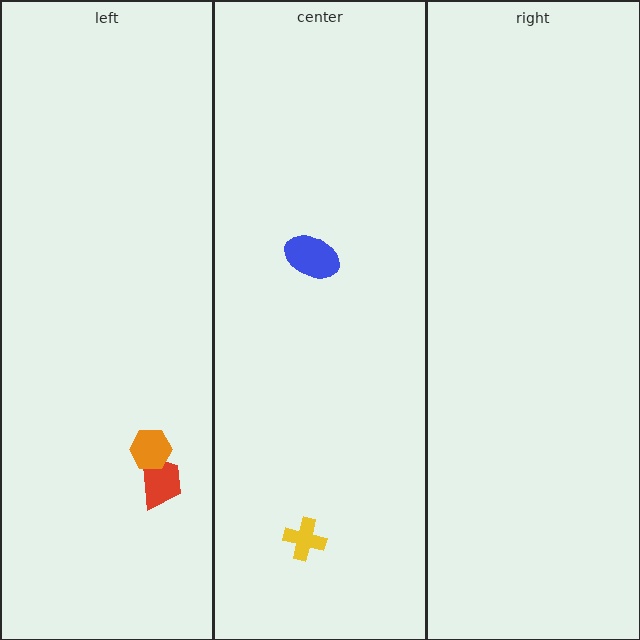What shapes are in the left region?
The red trapezoid, the orange hexagon.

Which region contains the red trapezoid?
The left region.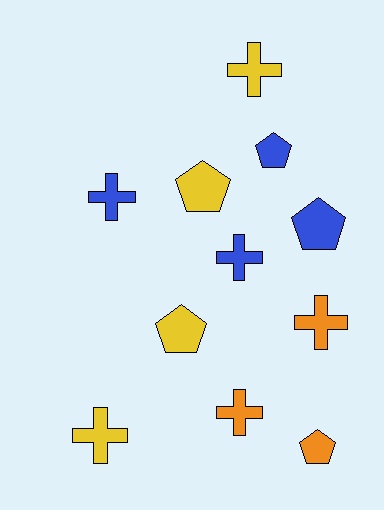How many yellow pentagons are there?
There are 2 yellow pentagons.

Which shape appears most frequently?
Cross, with 6 objects.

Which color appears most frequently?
Yellow, with 4 objects.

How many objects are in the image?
There are 11 objects.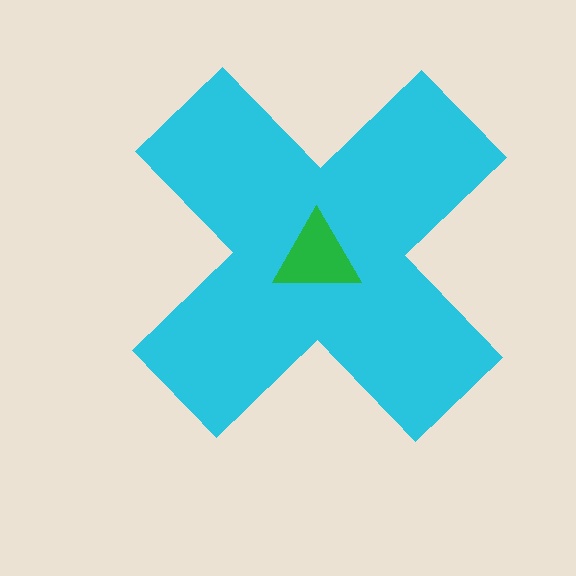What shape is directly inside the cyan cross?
The green triangle.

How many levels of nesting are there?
2.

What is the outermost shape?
The cyan cross.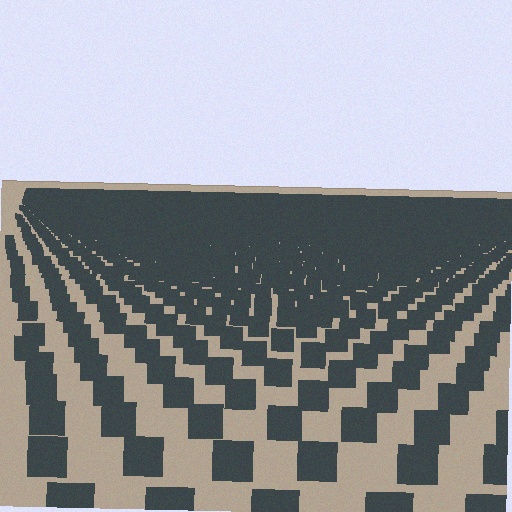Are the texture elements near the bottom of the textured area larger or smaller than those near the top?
Larger. Near the bottom, elements are closer to the viewer and appear at a bigger on-screen size.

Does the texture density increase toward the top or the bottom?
Density increases toward the top.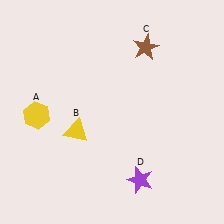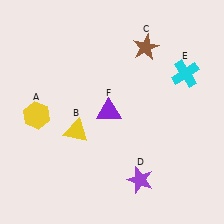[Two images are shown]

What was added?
A cyan cross (E), a purple triangle (F) were added in Image 2.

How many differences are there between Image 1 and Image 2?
There are 2 differences between the two images.